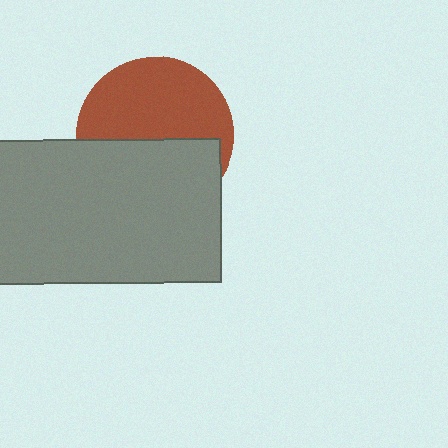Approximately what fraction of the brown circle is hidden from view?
Roughly 46% of the brown circle is hidden behind the gray rectangle.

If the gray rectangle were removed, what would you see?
You would see the complete brown circle.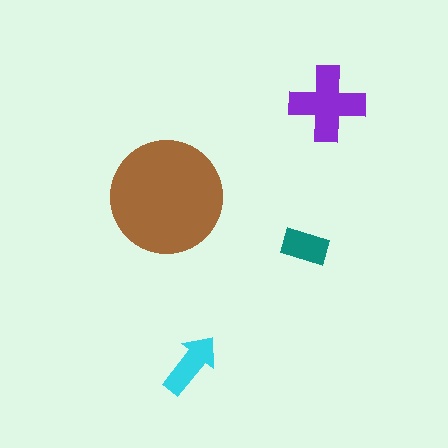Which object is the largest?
The brown circle.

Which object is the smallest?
The teal rectangle.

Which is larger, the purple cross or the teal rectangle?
The purple cross.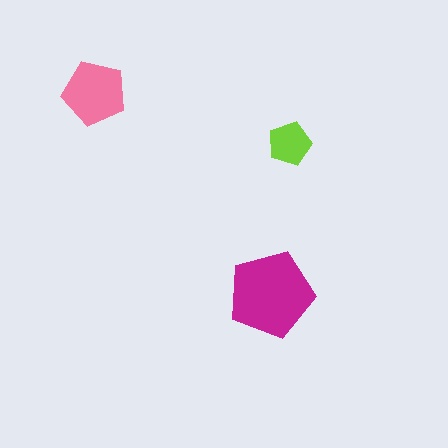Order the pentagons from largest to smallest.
the magenta one, the pink one, the lime one.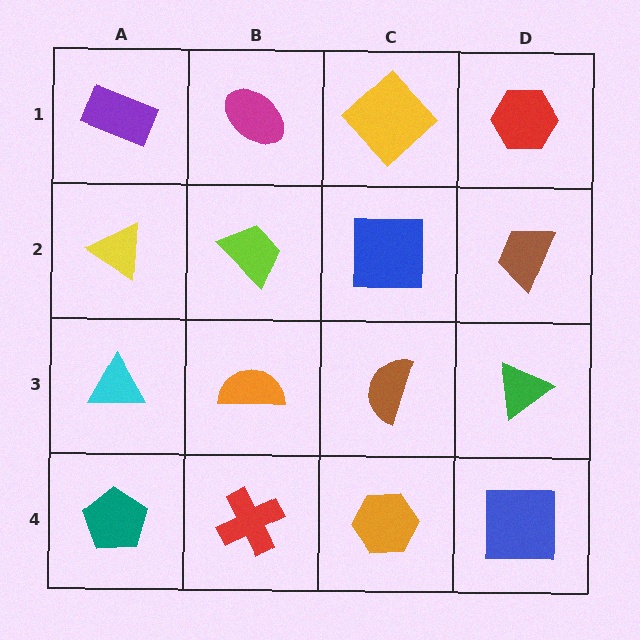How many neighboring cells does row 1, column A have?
2.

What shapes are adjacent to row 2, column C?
A yellow diamond (row 1, column C), a brown semicircle (row 3, column C), a lime trapezoid (row 2, column B), a brown trapezoid (row 2, column D).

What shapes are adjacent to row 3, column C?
A blue square (row 2, column C), an orange hexagon (row 4, column C), an orange semicircle (row 3, column B), a green triangle (row 3, column D).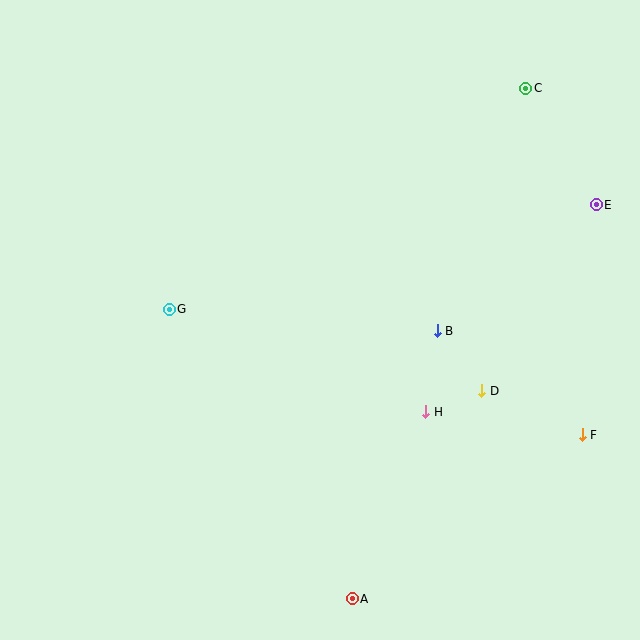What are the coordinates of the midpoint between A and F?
The midpoint between A and F is at (467, 517).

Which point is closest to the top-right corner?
Point C is closest to the top-right corner.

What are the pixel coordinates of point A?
Point A is at (352, 599).